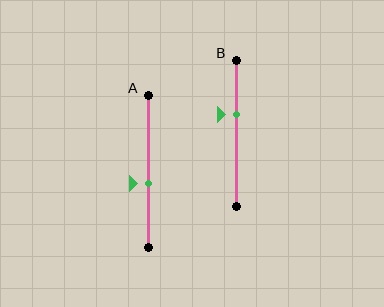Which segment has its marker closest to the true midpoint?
Segment A has its marker closest to the true midpoint.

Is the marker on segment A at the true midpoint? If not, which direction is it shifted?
No, the marker on segment A is shifted downward by about 8% of the segment length.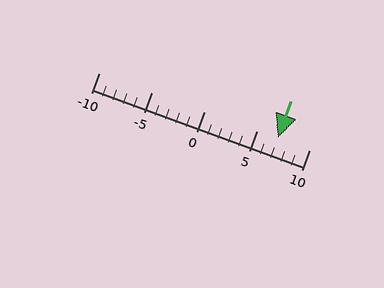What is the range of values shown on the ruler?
The ruler shows values from -10 to 10.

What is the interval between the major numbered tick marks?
The major tick marks are spaced 5 units apart.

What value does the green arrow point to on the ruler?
The green arrow points to approximately 7.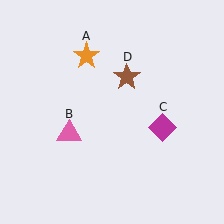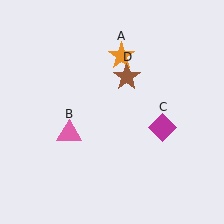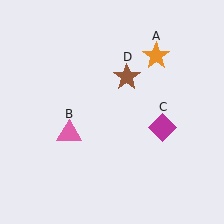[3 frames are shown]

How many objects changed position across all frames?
1 object changed position: orange star (object A).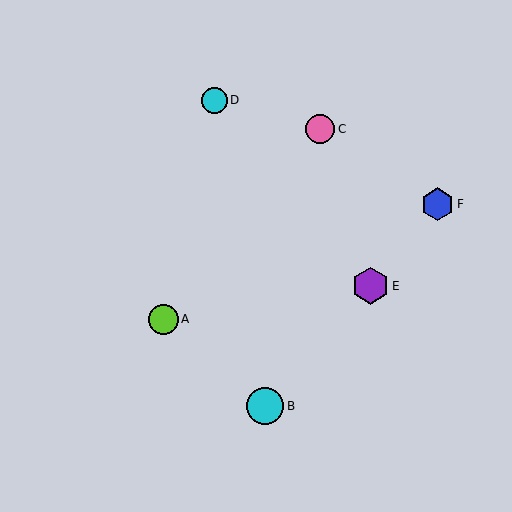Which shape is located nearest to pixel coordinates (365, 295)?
The purple hexagon (labeled E) at (370, 286) is nearest to that location.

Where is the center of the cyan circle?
The center of the cyan circle is at (265, 406).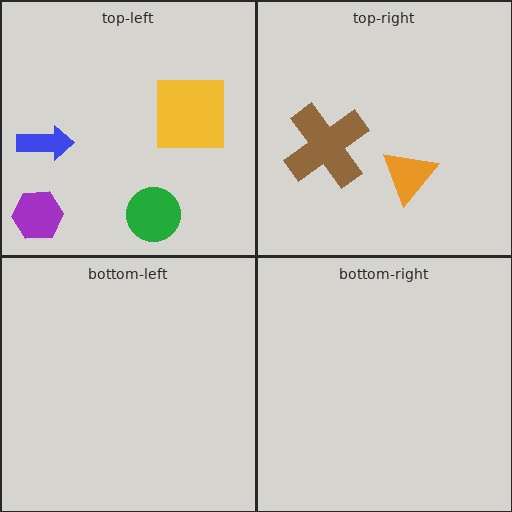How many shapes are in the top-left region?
4.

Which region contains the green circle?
The top-left region.